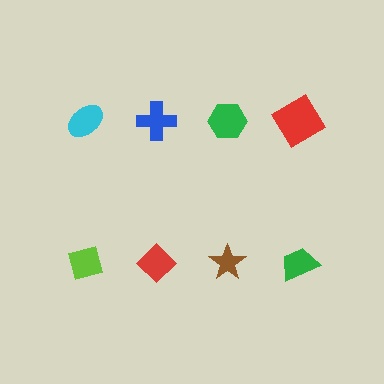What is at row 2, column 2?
A red diamond.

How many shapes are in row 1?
4 shapes.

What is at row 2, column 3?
A brown star.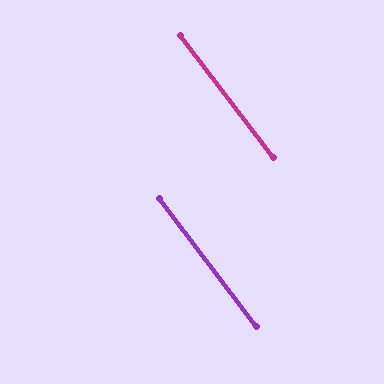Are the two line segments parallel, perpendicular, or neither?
Parallel — their directions differ by only 0.3°.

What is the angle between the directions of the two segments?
Approximately 0 degrees.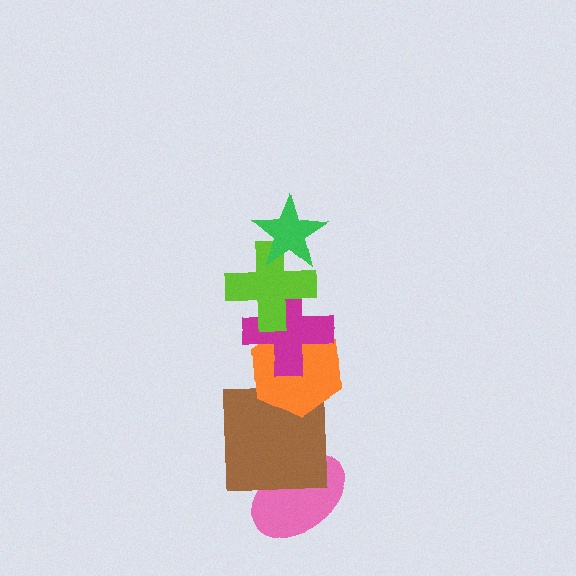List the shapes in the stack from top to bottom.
From top to bottom: the green star, the lime cross, the magenta cross, the orange hexagon, the brown square, the pink ellipse.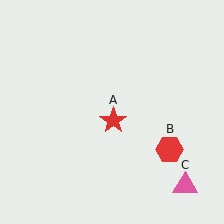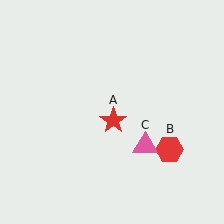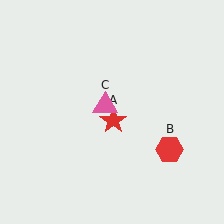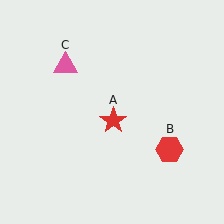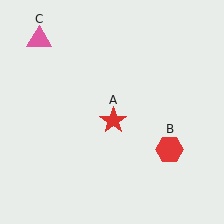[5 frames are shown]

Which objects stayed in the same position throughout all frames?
Red star (object A) and red hexagon (object B) remained stationary.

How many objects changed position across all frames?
1 object changed position: pink triangle (object C).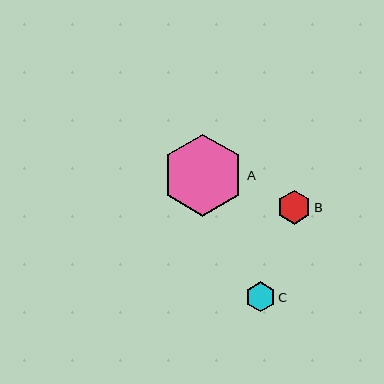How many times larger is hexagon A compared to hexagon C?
Hexagon A is approximately 2.7 times the size of hexagon C.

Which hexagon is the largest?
Hexagon A is the largest with a size of approximately 82 pixels.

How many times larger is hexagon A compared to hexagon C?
Hexagon A is approximately 2.7 times the size of hexagon C.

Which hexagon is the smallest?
Hexagon C is the smallest with a size of approximately 30 pixels.